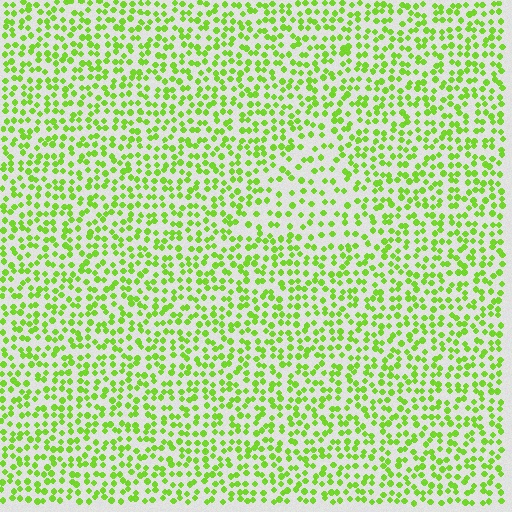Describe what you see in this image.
The image contains small lime elements arranged at two different densities. A triangle-shaped region is visible where the elements are less densely packed than the surrounding area.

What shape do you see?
I see a triangle.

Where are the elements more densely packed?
The elements are more densely packed outside the triangle boundary.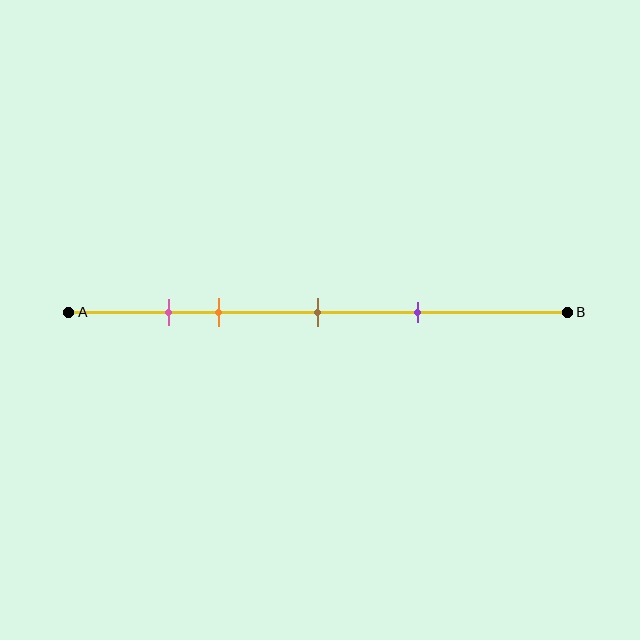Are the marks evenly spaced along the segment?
No, the marks are not evenly spaced.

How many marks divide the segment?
There are 4 marks dividing the segment.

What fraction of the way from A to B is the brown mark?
The brown mark is approximately 50% (0.5) of the way from A to B.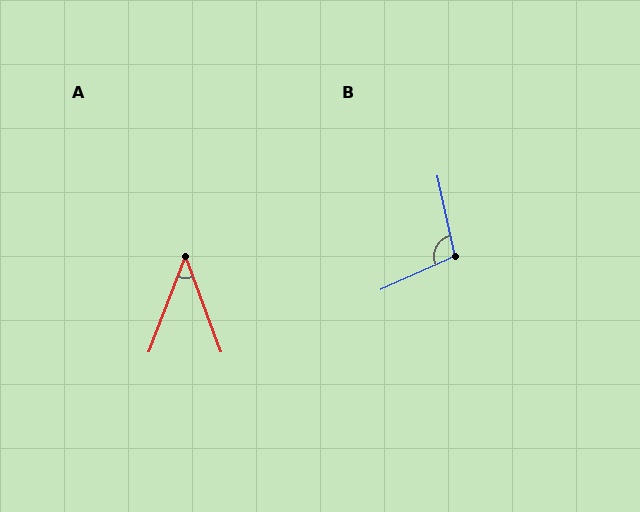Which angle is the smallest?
A, at approximately 41 degrees.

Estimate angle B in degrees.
Approximately 102 degrees.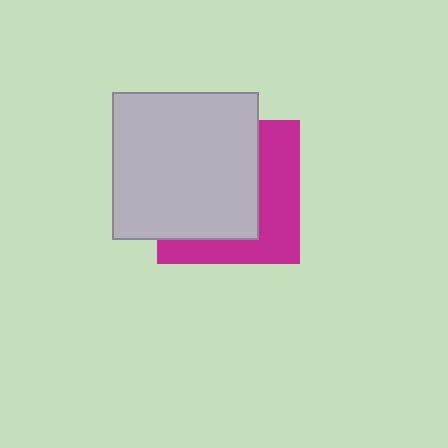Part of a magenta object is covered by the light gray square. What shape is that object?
It is a square.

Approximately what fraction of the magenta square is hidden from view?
Roughly 60% of the magenta square is hidden behind the light gray square.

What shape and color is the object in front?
The object in front is a light gray square.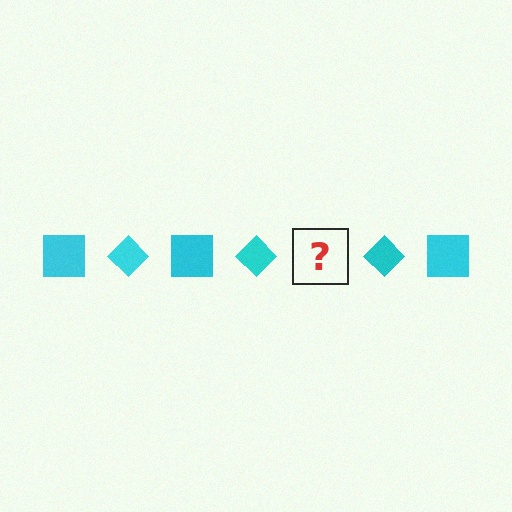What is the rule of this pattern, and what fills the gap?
The rule is that the pattern cycles through square, diamond shapes in cyan. The gap should be filled with a cyan square.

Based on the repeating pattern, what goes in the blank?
The blank should be a cyan square.